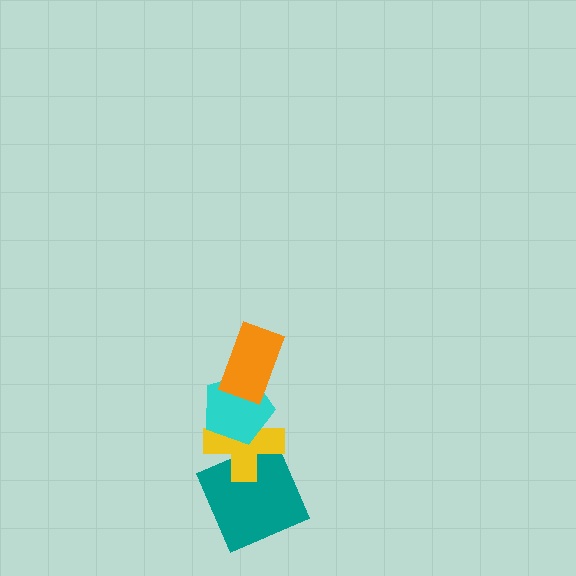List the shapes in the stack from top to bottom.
From top to bottom: the orange rectangle, the cyan pentagon, the yellow cross, the teal square.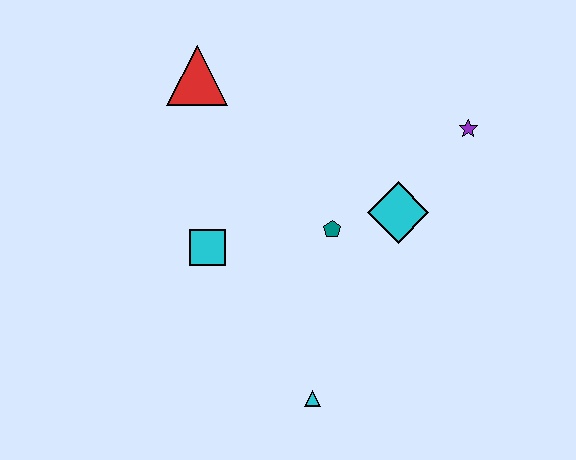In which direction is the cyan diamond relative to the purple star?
The cyan diamond is below the purple star.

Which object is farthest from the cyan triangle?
The red triangle is farthest from the cyan triangle.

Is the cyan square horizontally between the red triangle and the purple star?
Yes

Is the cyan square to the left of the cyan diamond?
Yes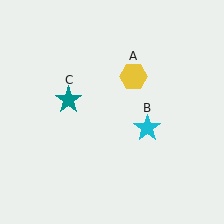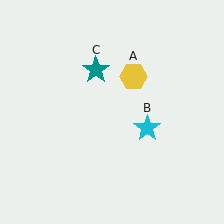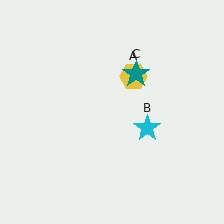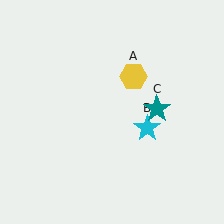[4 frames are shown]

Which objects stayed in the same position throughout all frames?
Yellow hexagon (object A) and cyan star (object B) remained stationary.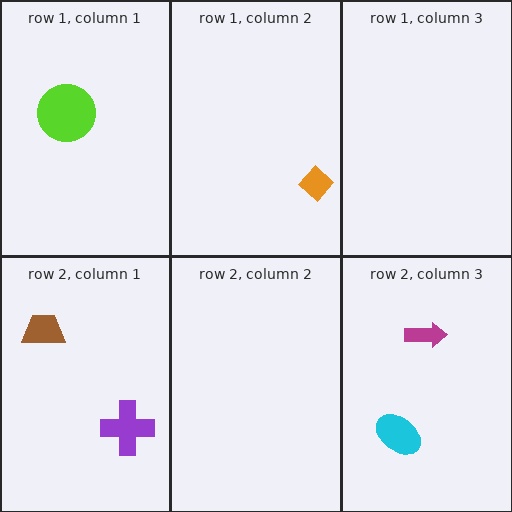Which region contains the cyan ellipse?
The row 2, column 3 region.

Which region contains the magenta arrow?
The row 2, column 3 region.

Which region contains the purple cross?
The row 2, column 1 region.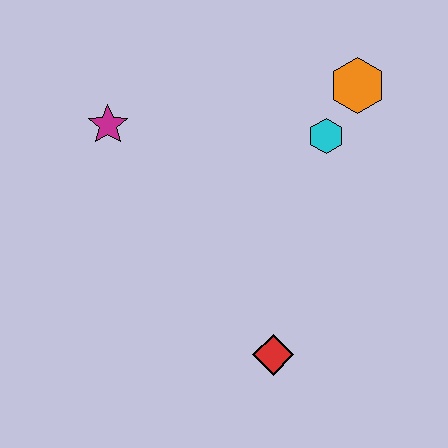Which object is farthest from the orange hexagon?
The red diamond is farthest from the orange hexagon.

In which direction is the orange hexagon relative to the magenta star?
The orange hexagon is to the right of the magenta star.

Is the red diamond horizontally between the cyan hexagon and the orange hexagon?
No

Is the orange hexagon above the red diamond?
Yes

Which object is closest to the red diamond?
The cyan hexagon is closest to the red diamond.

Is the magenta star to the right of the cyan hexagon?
No